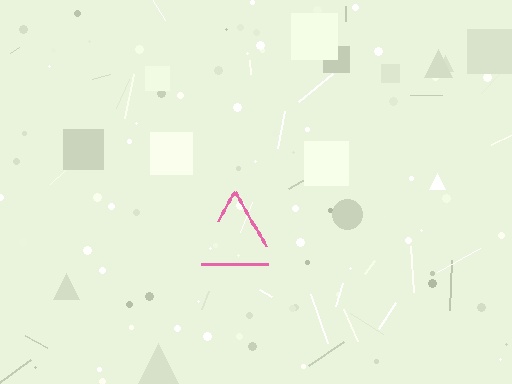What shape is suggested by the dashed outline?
The dashed outline suggests a triangle.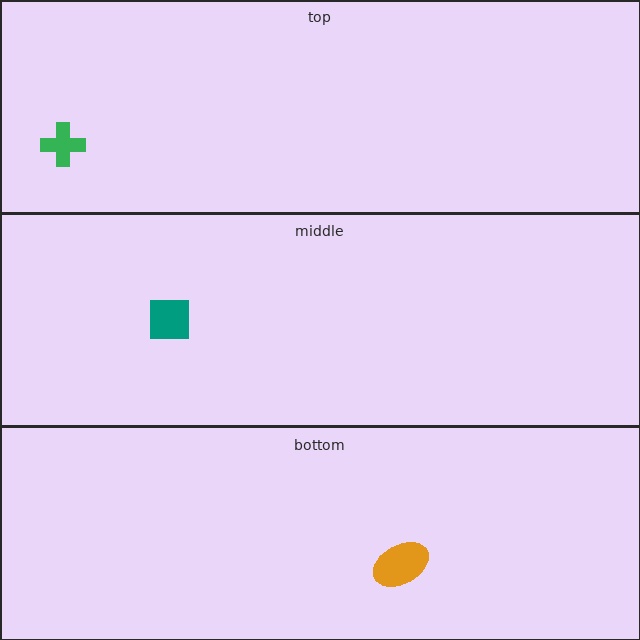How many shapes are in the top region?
1.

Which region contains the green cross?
The top region.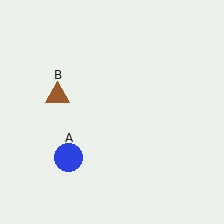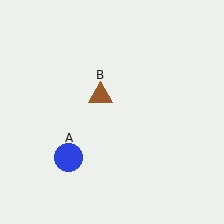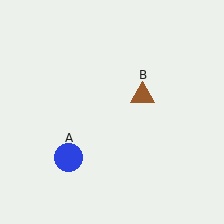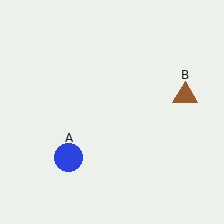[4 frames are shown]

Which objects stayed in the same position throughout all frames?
Blue circle (object A) remained stationary.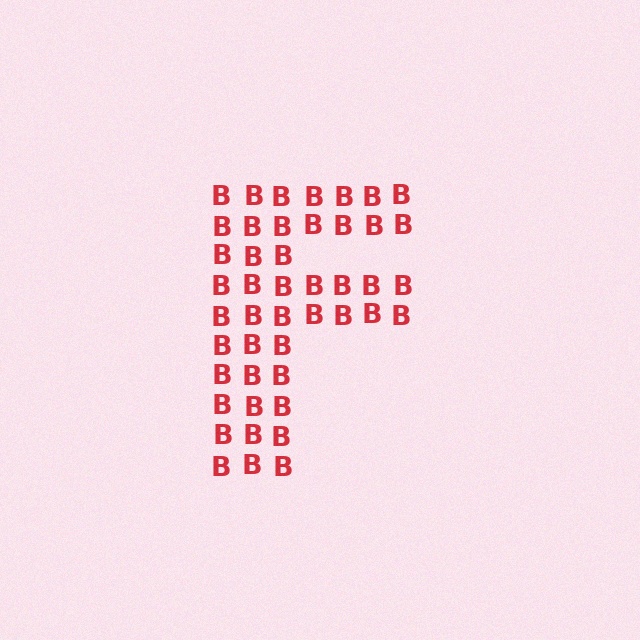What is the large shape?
The large shape is the letter F.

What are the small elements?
The small elements are letter B's.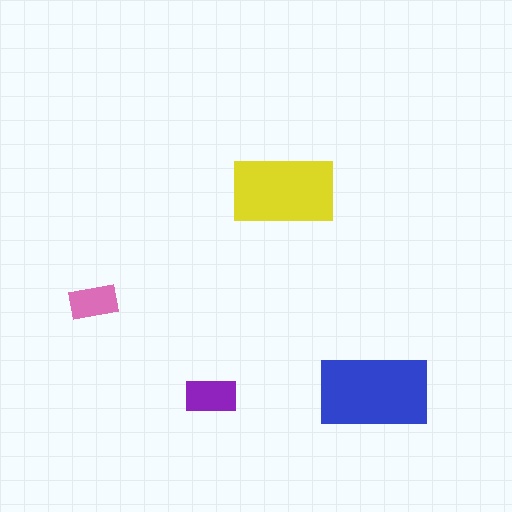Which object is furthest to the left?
The pink rectangle is leftmost.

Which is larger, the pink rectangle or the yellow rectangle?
The yellow one.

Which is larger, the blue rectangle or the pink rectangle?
The blue one.